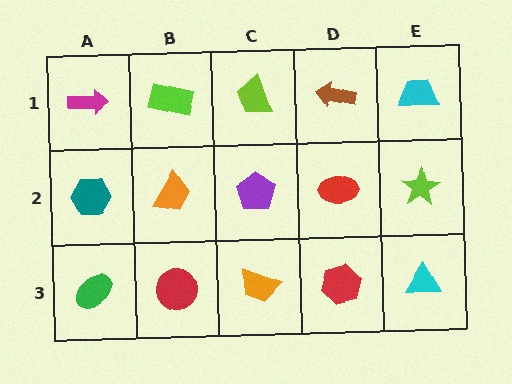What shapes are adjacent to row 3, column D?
A red ellipse (row 2, column D), an orange trapezoid (row 3, column C), a cyan triangle (row 3, column E).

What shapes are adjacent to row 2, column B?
A lime rectangle (row 1, column B), a red circle (row 3, column B), a teal hexagon (row 2, column A), a purple pentagon (row 2, column C).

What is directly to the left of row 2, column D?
A purple pentagon.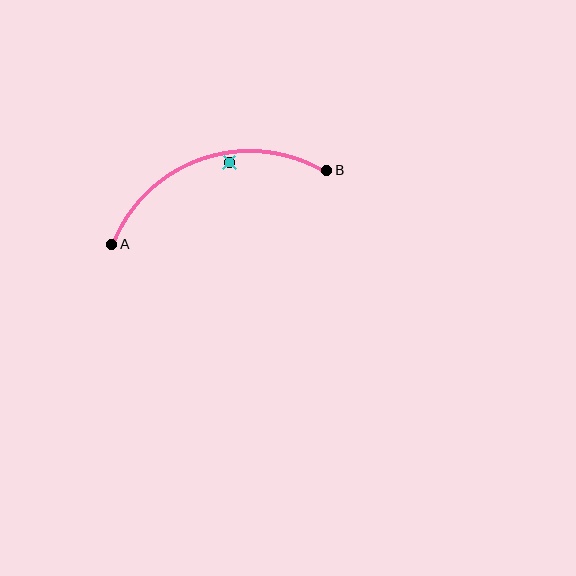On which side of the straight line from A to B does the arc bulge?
The arc bulges above the straight line connecting A and B.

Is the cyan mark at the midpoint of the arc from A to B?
No — the cyan mark does not lie on the arc at all. It sits slightly inside the curve.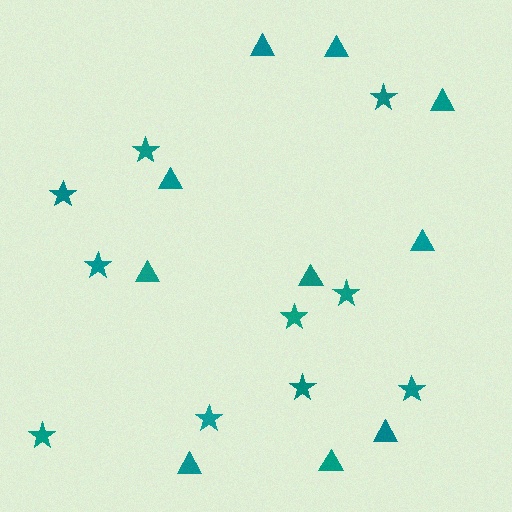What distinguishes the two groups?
There are 2 groups: one group of triangles (10) and one group of stars (10).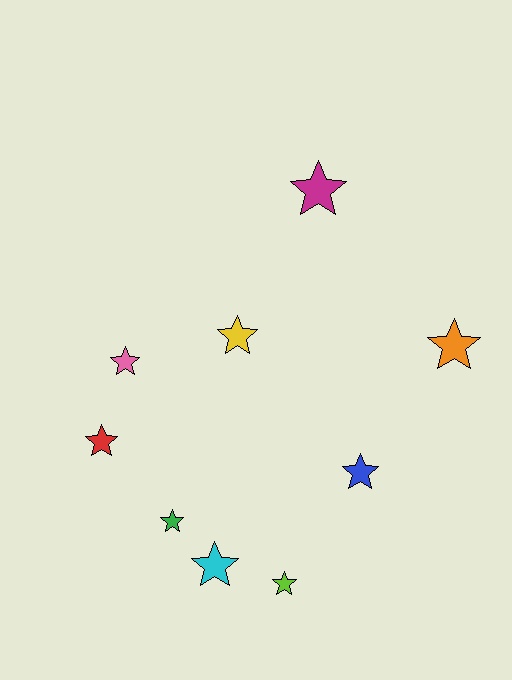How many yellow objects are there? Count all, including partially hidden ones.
There is 1 yellow object.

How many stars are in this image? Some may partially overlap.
There are 9 stars.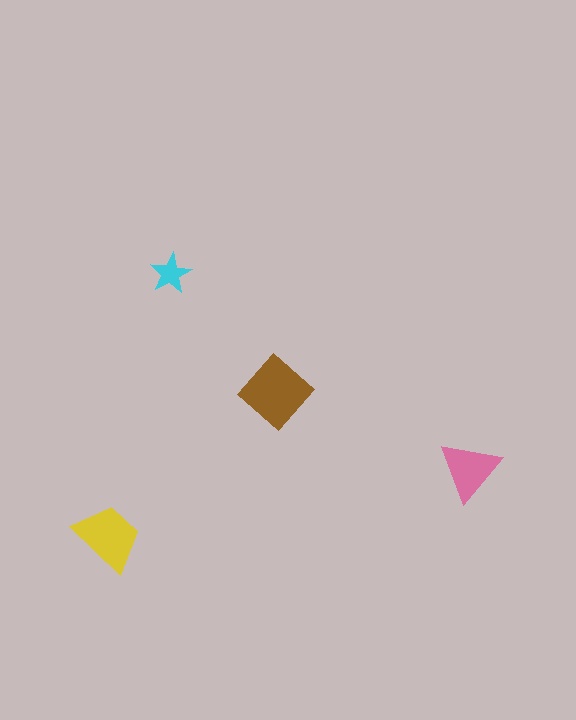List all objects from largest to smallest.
The brown diamond, the yellow trapezoid, the pink triangle, the cyan star.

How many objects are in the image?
There are 4 objects in the image.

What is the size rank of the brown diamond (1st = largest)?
1st.